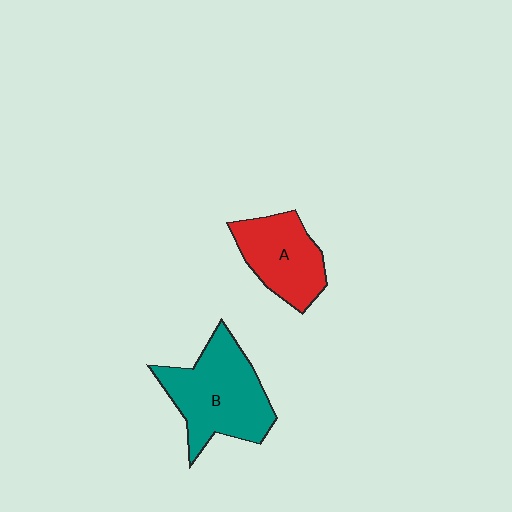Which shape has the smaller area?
Shape A (red).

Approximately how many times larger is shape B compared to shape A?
Approximately 1.4 times.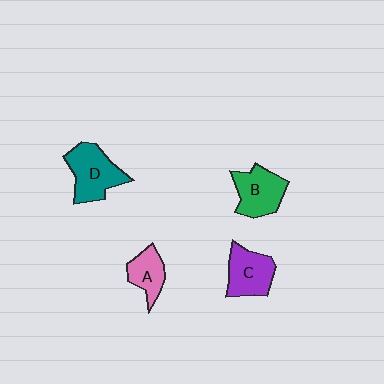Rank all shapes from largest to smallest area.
From largest to smallest: D (teal), B (green), C (purple), A (pink).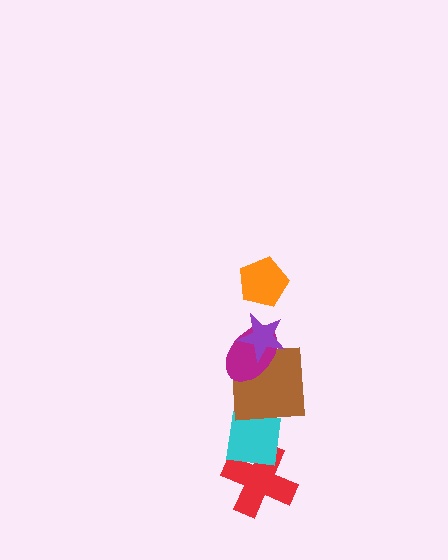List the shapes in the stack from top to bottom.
From top to bottom: the orange pentagon, the purple star, the magenta ellipse, the brown square, the cyan square, the red cross.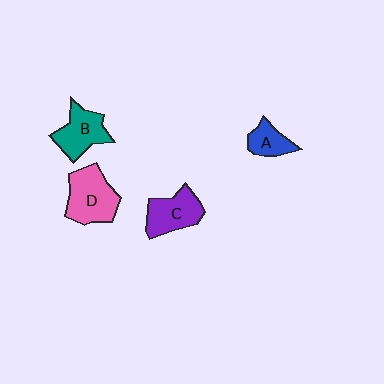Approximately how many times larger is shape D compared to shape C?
Approximately 1.2 times.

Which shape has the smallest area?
Shape A (blue).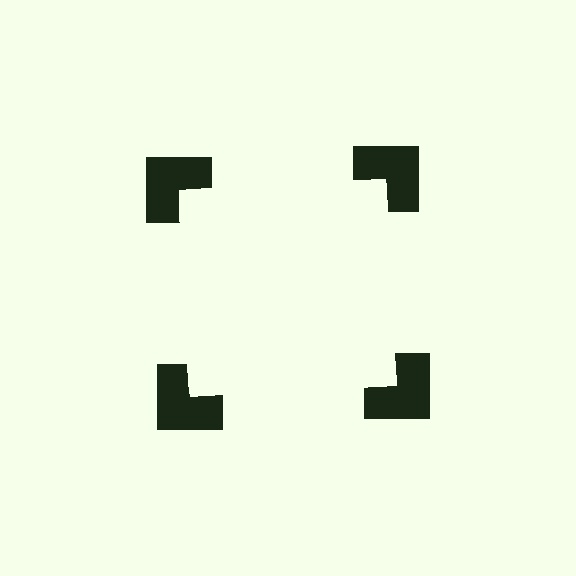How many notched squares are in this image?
There are 4 — one at each vertex of the illusory square.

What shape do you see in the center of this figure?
An illusory square — its edges are inferred from the aligned wedge cuts in the notched squares, not physically drawn.